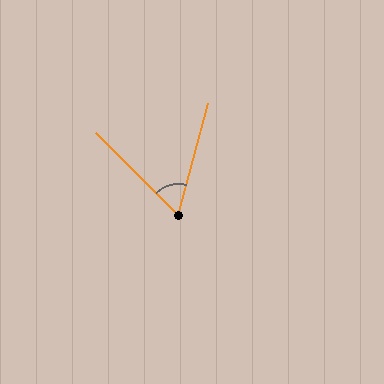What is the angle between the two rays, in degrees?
Approximately 60 degrees.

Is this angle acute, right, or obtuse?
It is acute.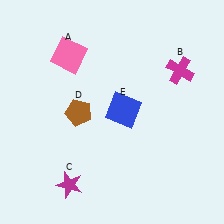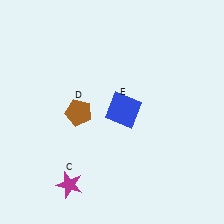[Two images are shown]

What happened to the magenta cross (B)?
The magenta cross (B) was removed in Image 2. It was in the top-right area of Image 1.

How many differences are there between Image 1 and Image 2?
There are 2 differences between the two images.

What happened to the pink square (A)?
The pink square (A) was removed in Image 2. It was in the top-left area of Image 1.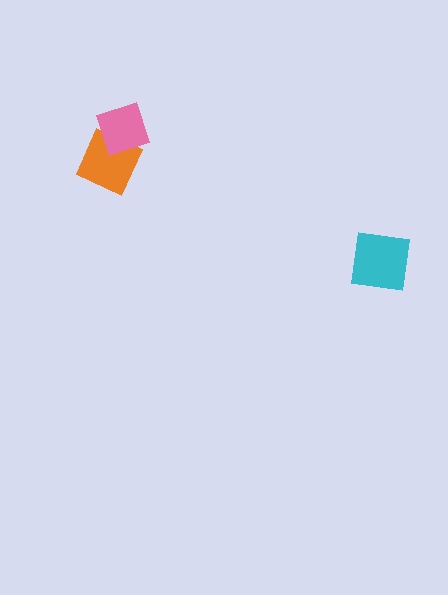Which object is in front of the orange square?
The pink diamond is in front of the orange square.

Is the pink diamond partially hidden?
No, no other shape covers it.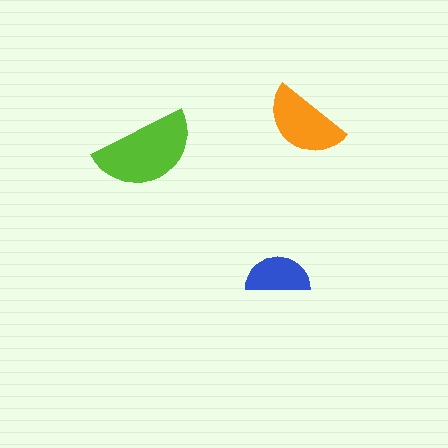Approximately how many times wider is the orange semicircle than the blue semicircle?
About 1.5 times wider.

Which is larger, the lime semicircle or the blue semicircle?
The lime one.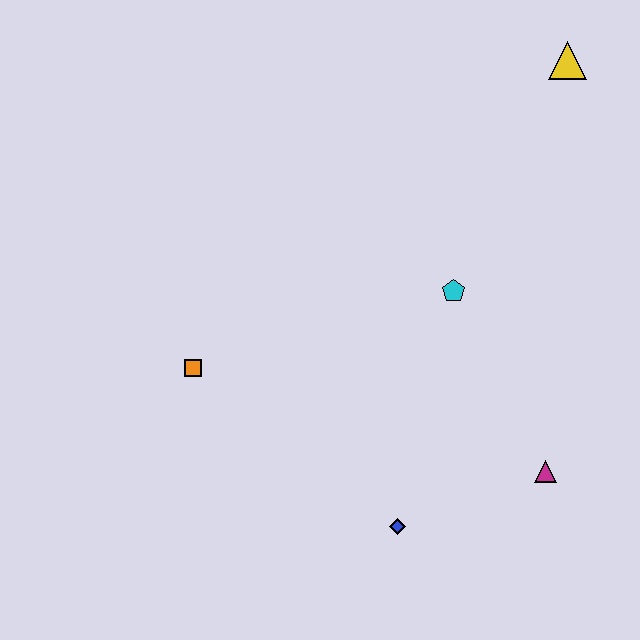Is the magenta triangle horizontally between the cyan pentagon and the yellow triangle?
Yes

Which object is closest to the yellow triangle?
The cyan pentagon is closest to the yellow triangle.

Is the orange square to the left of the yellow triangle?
Yes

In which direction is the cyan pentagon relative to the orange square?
The cyan pentagon is to the right of the orange square.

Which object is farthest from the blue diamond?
The yellow triangle is farthest from the blue diamond.